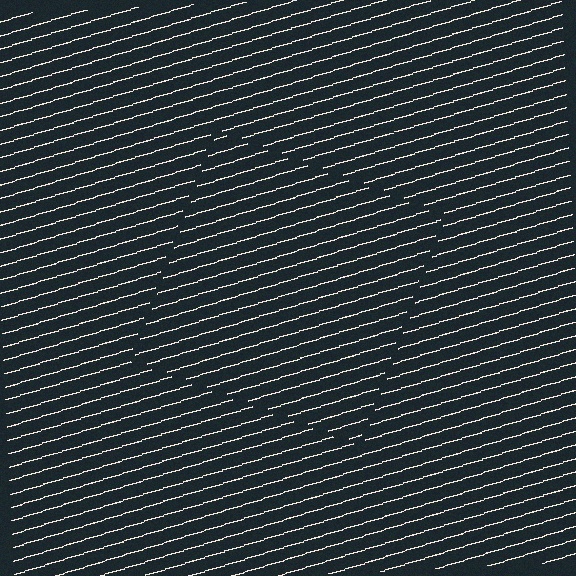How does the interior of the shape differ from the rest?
The interior of the shape contains the same grating, shifted by half a period — the contour is defined by the phase discontinuity where line-ends from the inner and outer gratings abut.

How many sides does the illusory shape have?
4 sides — the line-ends trace a square.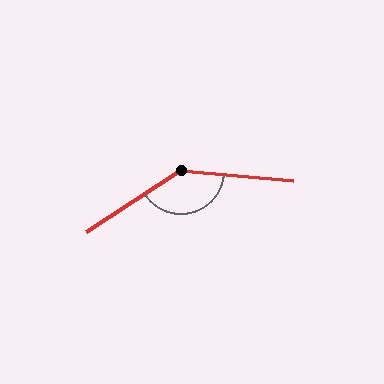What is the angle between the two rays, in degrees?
Approximately 142 degrees.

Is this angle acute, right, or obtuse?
It is obtuse.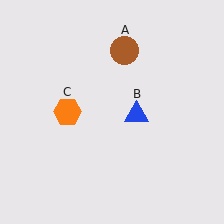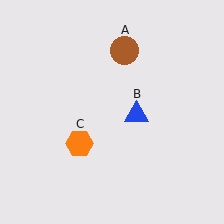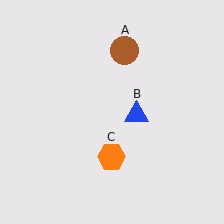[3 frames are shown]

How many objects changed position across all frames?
1 object changed position: orange hexagon (object C).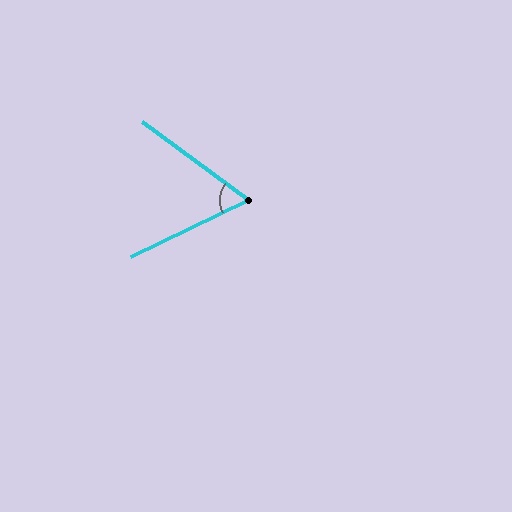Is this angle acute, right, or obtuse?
It is acute.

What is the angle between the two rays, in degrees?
Approximately 62 degrees.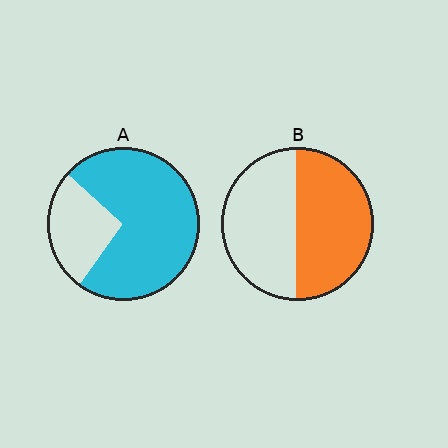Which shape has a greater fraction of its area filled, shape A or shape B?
Shape A.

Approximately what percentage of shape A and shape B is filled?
A is approximately 75% and B is approximately 50%.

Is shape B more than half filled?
Roughly half.